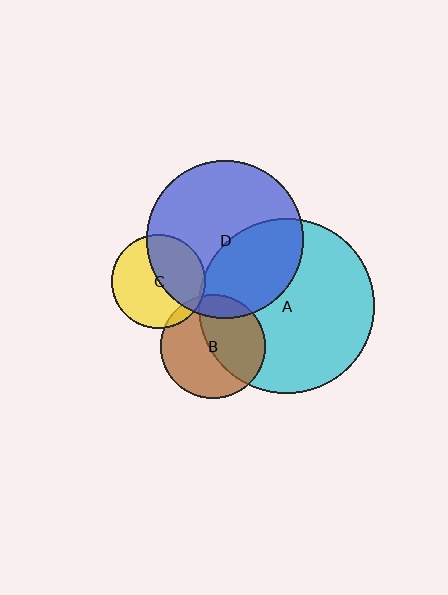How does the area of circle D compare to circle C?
Approximately 2.8 times.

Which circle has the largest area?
Circle A (cyan).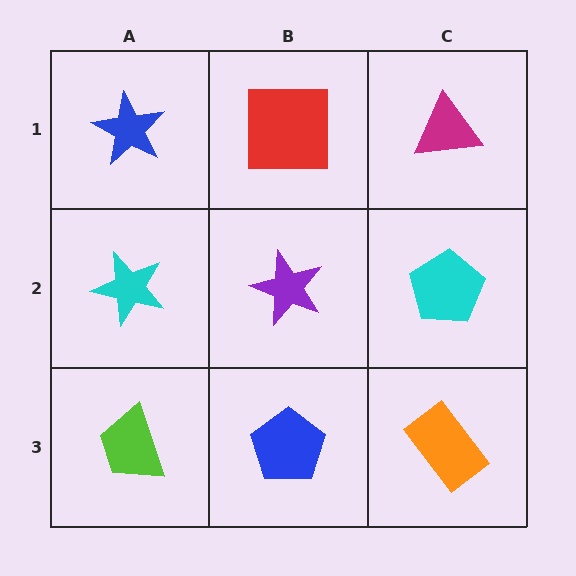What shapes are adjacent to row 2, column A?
A blue star (row 1, column A), a lime trapezoid (row 3, column A), a purple star (row 2, column B).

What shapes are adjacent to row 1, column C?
A cyan pentagon (row 2, column C), a red square (row 1, column B).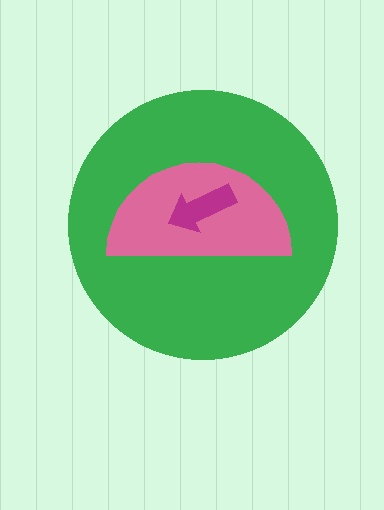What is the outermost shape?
The green circle.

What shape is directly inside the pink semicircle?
The magenta arrow.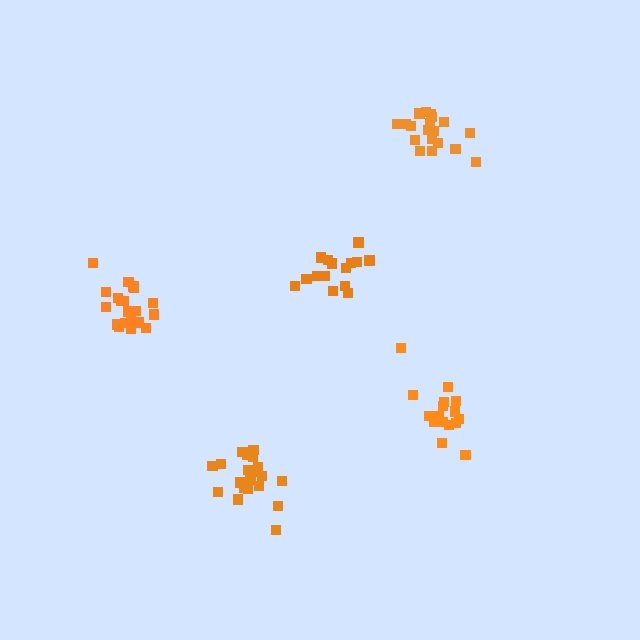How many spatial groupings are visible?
There are 5 spatial groupings.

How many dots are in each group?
Group 1: 16 dots, Group 2: 21 dots, Group 3: 21 dots, Group 4: 15 dots, Group 5: 19 dots (92 total).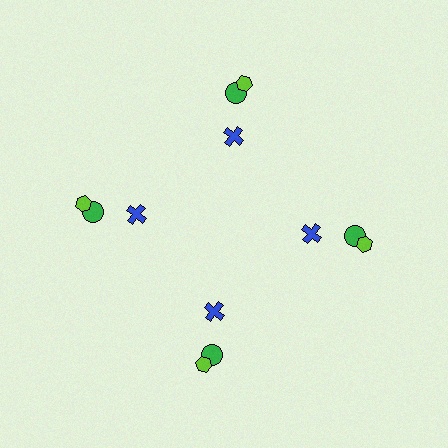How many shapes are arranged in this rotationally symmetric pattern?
There are 12 shapes, arranged in 4 groups of 3.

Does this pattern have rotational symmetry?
Yes, this pattern has 4-fold rotational symmetry. It looks the same after rotating 90 degrees around the center.